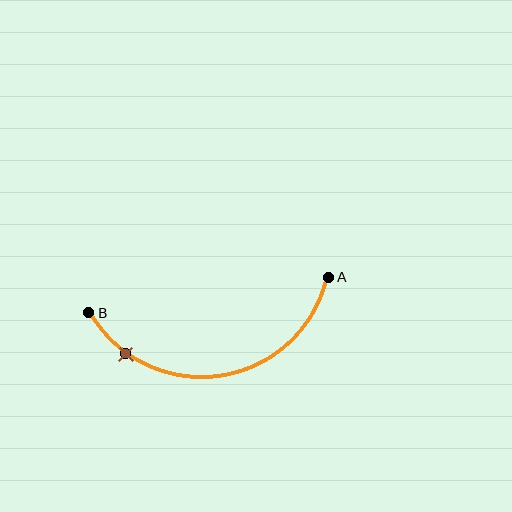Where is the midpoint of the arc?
The arc midpoint is the point on the curve farthest from the straight line joining A and B. It sits below that line.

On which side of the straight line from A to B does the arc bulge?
The arc bulges below the straight line connecting A and B.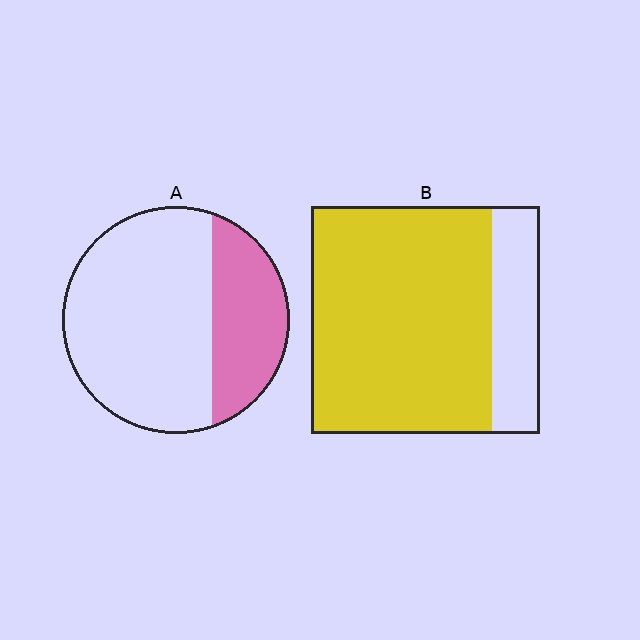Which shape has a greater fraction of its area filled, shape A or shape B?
Shape B.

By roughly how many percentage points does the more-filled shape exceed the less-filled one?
By roughly 50 percentage points (B over A).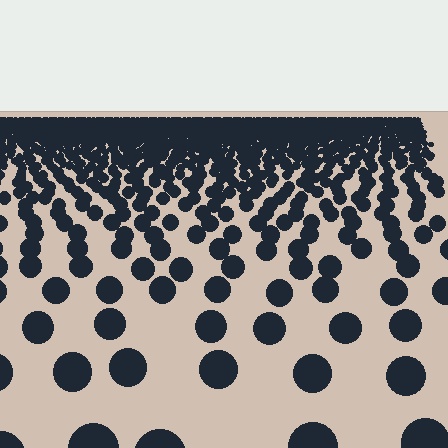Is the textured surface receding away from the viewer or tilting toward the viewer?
The surface is receding away from the viewer. Texture elements get smaller and denser toward the top.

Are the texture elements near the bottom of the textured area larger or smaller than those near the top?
Larger. Near the bottom, elements are closer to the viewer and appear at a bigger on-screen size.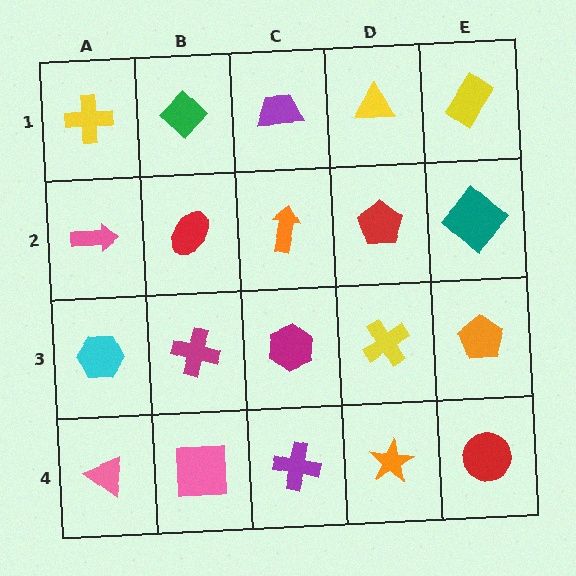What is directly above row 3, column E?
A teal diamond.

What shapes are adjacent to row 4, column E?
An orange pentagon (row 3, column E), an orange star (row 4, column D).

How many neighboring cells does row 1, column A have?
2.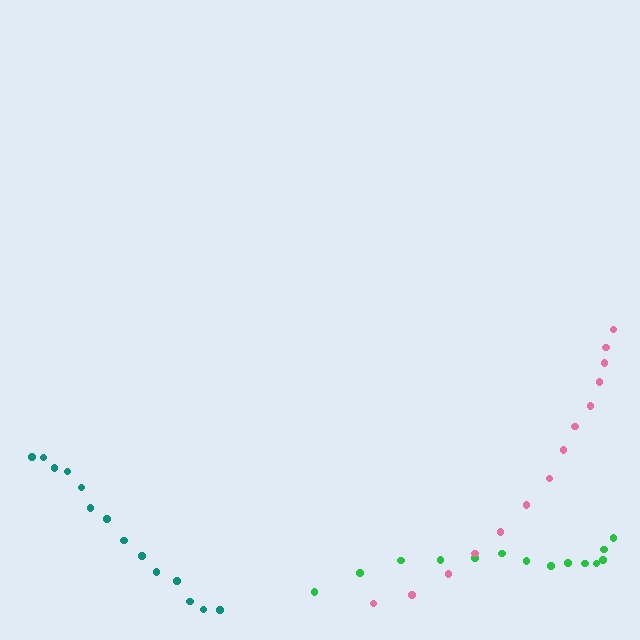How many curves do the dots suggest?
There are 3 distinct paths.